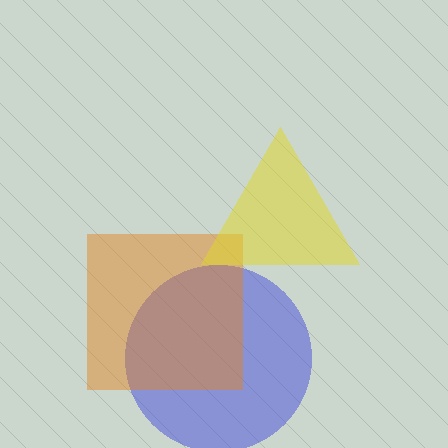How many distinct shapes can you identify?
There are 3 distinct shapes: a blue circle, an orange square, a yellow triangle.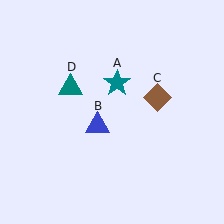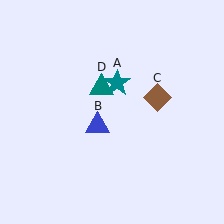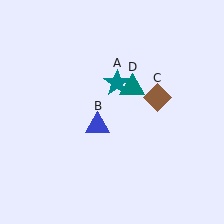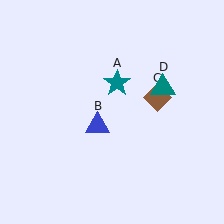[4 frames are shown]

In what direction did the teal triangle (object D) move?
The teal triangle (object D) moved right.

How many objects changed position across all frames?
1 object changed position: teal triangle (object D).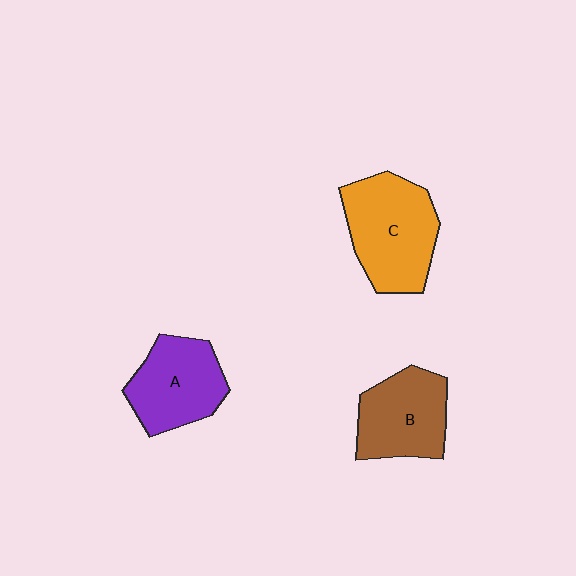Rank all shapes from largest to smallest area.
From largest to smallest: C (orange), A (purple), B (brown).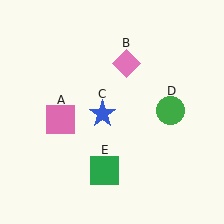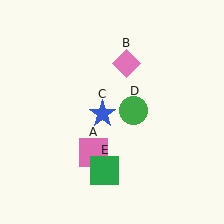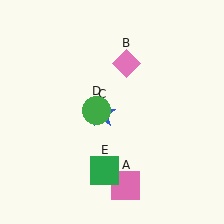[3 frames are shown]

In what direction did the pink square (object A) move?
The pink square (object A) moved down and to the right.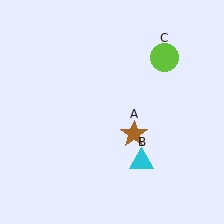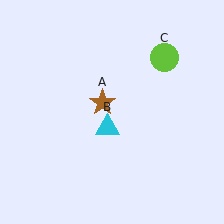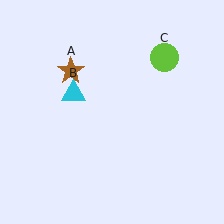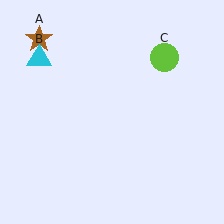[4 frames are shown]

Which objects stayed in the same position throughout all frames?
Lime circle (object C) remained stationary.